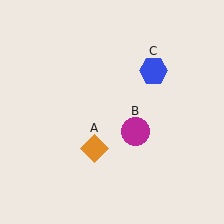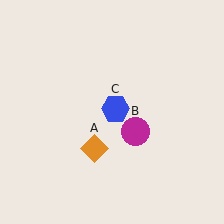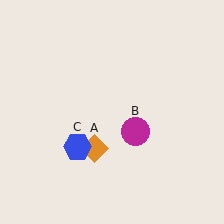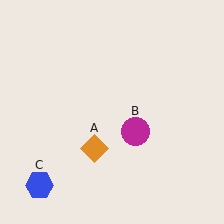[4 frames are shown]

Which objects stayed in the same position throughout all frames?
Orange diamond (object A) and magenta circle (object B) remained stationary.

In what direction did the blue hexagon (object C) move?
The blue hexagon (object C) moved down and to the left.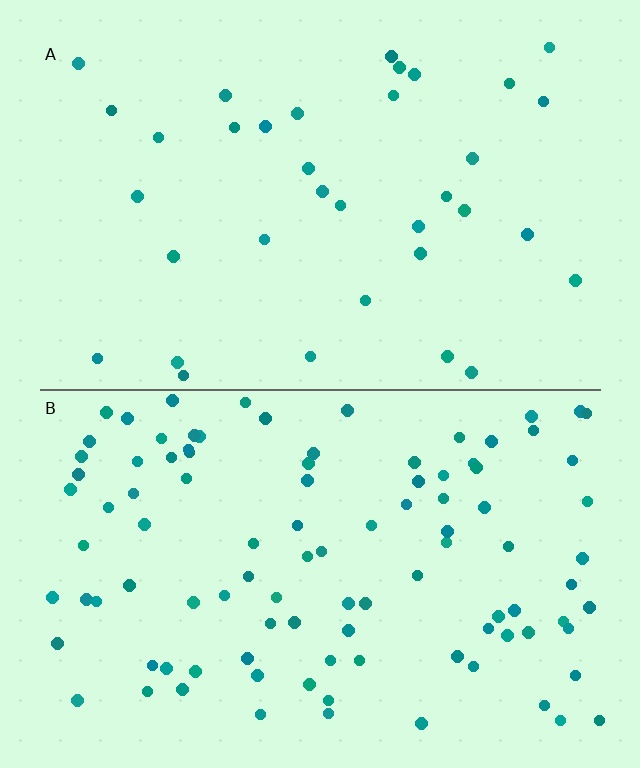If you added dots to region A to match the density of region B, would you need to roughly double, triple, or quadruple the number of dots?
Approximately triple.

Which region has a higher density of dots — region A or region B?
B (the bottom).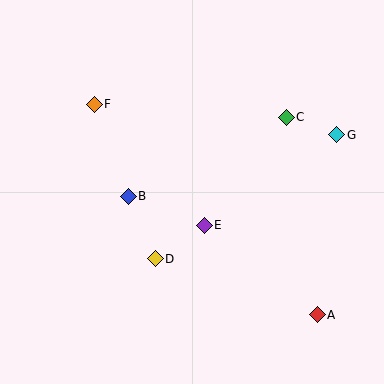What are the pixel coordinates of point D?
Point D is at (155, 259).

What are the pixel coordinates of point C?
Point C is at (286, 117).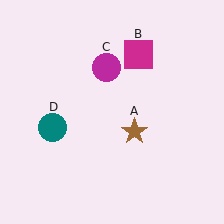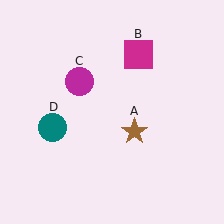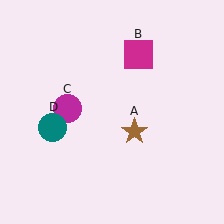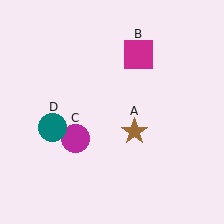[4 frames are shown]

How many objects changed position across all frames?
1 object changed position: magenta circle (object C).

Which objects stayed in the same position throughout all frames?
Brown star (object A) and magenta square (object B) and teal circle (object D) remained stationary.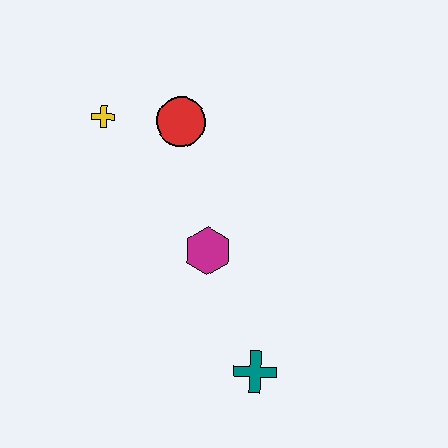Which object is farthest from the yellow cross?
The teal cross is farthest from the yellow cross.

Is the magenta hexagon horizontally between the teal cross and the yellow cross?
Yes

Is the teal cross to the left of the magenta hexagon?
No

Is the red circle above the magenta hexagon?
Yes